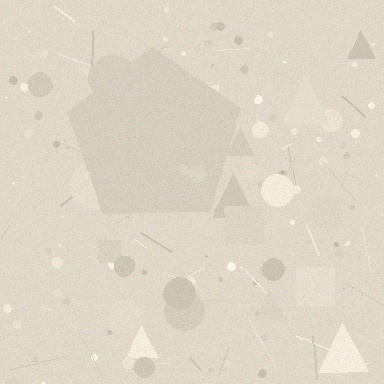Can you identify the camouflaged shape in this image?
The camouflaged shape is a pentagon.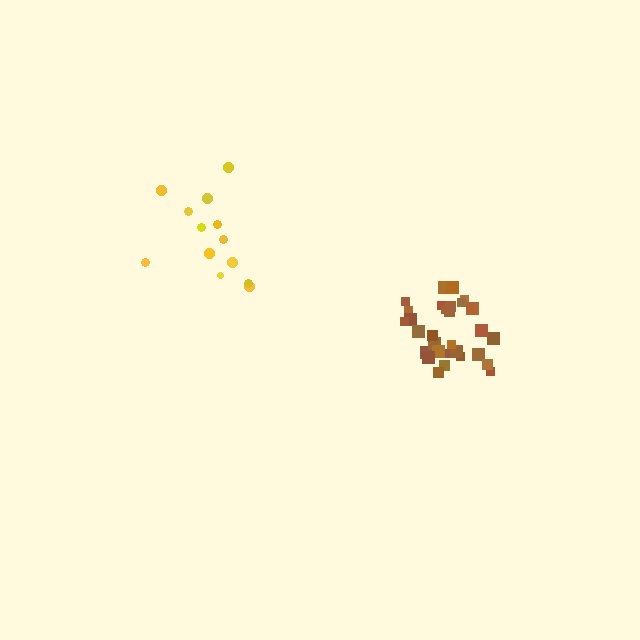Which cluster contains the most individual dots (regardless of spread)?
Brown (30).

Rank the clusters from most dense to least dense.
brown, yellow.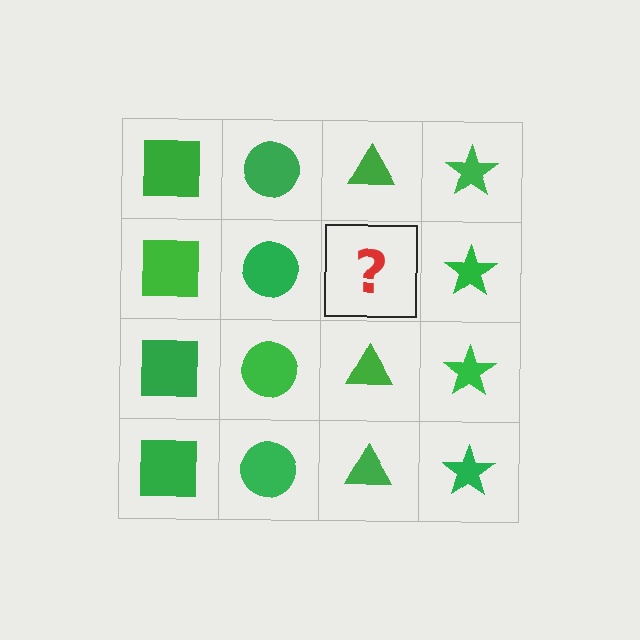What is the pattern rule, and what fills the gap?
The rule is that each column has a consistent shape. The gap should be filled with a green triangle.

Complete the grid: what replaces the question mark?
The question mark should be replaced with a green triangle.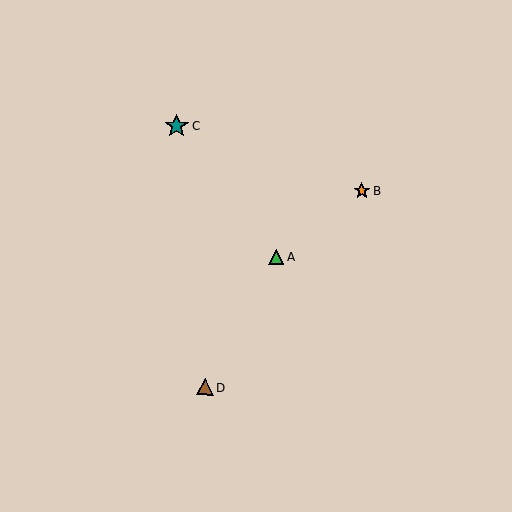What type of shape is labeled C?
Shape C is a teal star.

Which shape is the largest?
The teal star (labeled C) is the largest.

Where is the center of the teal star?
The center of the teal star is at (177, 126).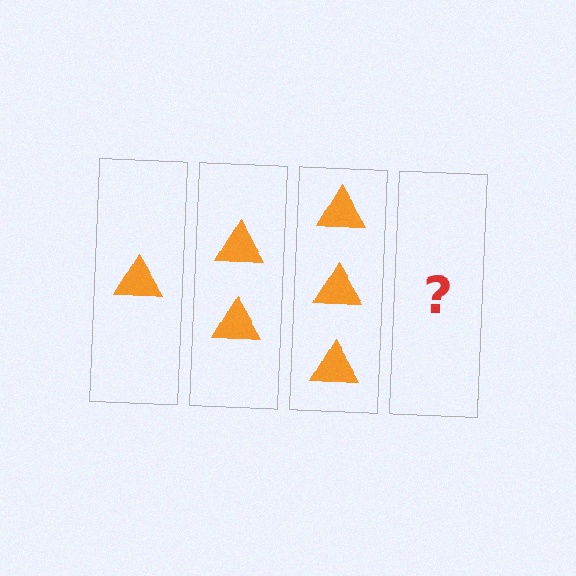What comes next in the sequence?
The next element should be 4 triangles.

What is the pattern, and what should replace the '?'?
The pattern is that each step adds one more triangle. The '?' should be 4 triangles.